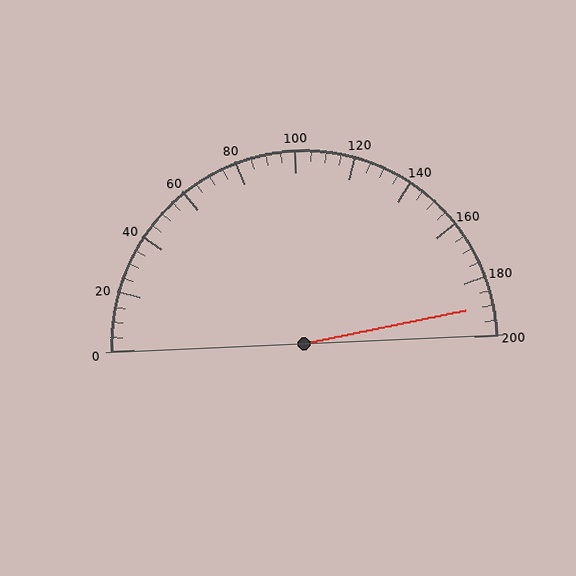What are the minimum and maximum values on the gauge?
The gauge ranges from 0 to 200.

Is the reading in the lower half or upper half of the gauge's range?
The reading is in the upper half of the range (0 to 200).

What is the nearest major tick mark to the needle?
The nearest major tick mark is 200.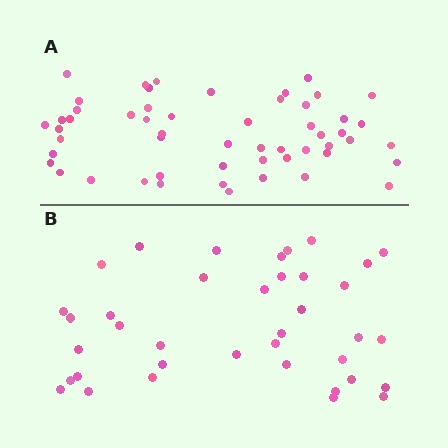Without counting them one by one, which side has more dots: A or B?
Region A (the top region) has more dots.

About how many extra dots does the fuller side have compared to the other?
Region A has approximately 15 more dots than region B.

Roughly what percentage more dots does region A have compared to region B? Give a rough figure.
About 40% more.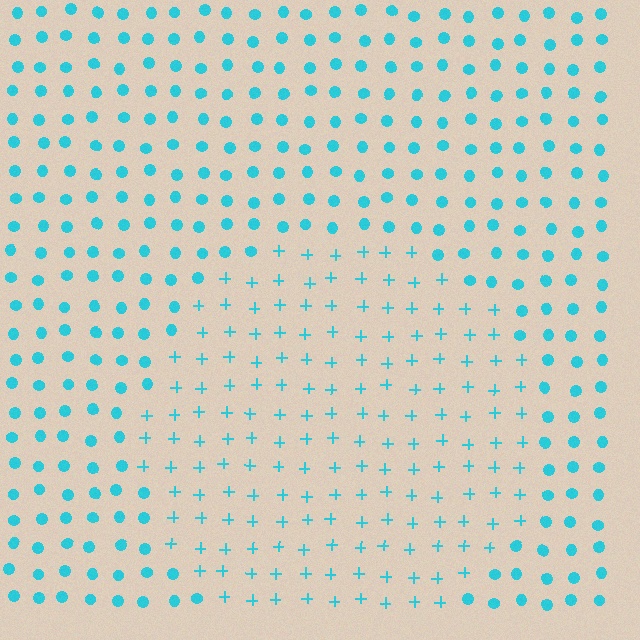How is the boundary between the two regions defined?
The boundary is defined by a change in element shape: plus signs inside vs. circles outside. All elements share the same color and spacing.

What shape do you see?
I see a circle.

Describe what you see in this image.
The image is filled with small cyan elements arranged in a uniform grid. A circle-shaped region contains plus signs, while the surrounding area contains circles. The boundary is defined purely by the change in element shape.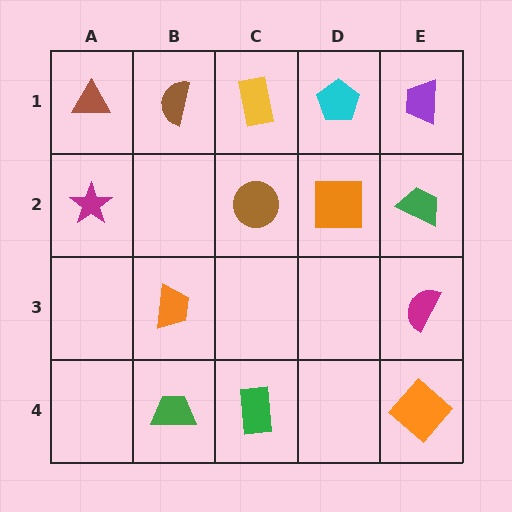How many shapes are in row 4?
3 shapes.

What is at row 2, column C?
A brown circle.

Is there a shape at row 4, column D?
No, that cell is empty.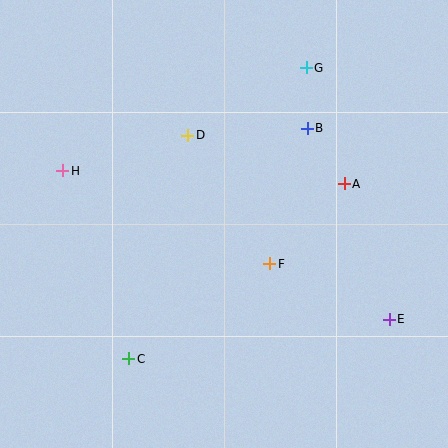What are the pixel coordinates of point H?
Point H is at (63, 171).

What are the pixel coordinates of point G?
Point G is at (306, 68).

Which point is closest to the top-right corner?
Point G is closest to the top-right corner.